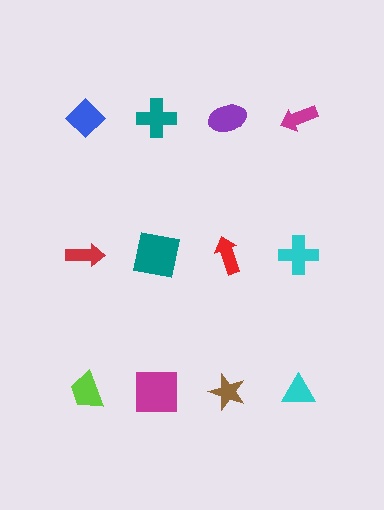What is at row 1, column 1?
A blue diamond.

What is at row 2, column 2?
A teal square.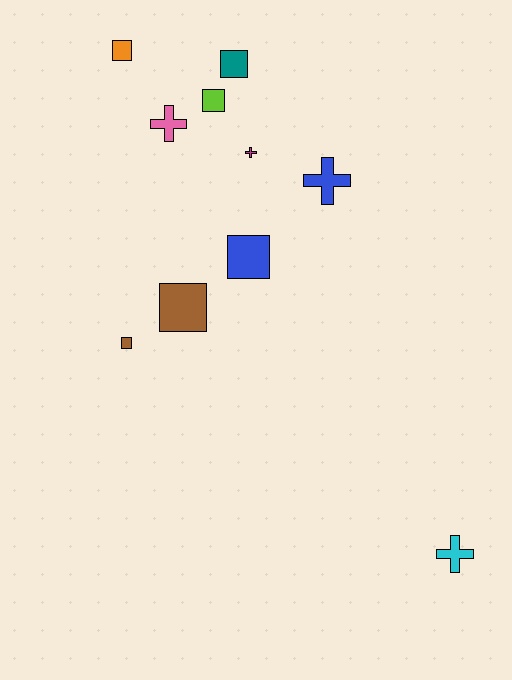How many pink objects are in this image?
There is 1 pink object.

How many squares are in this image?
There are 6 squares.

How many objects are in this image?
There are 10 objects.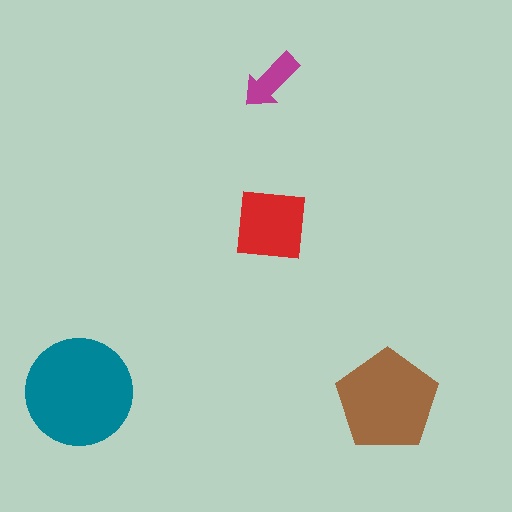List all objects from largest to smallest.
The teal circle, the brown pentagon, the red square, the magenta arrow.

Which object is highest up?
The magenta arrow is topmost.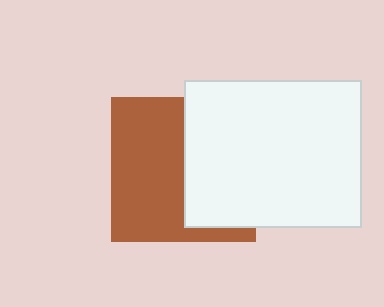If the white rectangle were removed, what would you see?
You would see the complete brown square.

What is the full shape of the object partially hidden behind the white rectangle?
The partially hidden object is a brown square.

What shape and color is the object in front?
The object in front is a white rectangle.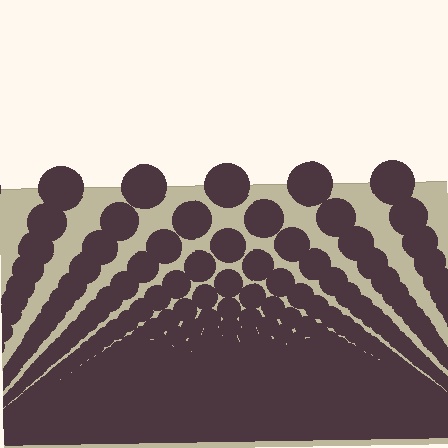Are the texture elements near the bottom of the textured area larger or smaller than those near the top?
Smaller. The gradient is inverted — elements near the bottom are smaller and denser.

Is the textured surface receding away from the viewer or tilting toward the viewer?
The surface appears to tilt toward the viewer. Texture elements get larger and sparser toward the top.